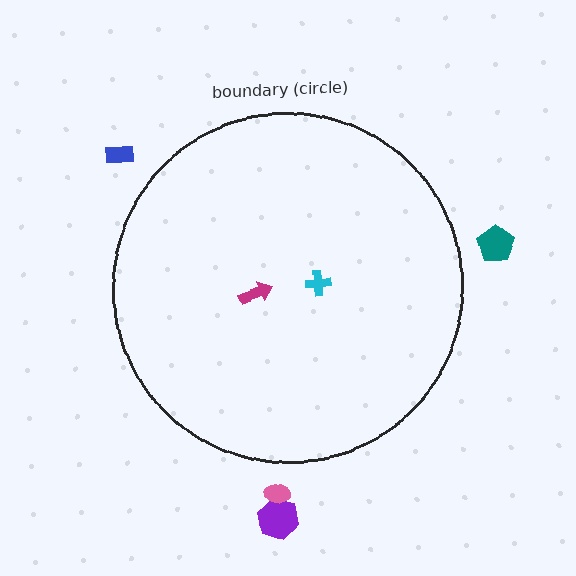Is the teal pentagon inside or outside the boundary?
Outside.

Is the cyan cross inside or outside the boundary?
Inside.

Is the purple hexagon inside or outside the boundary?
Outside.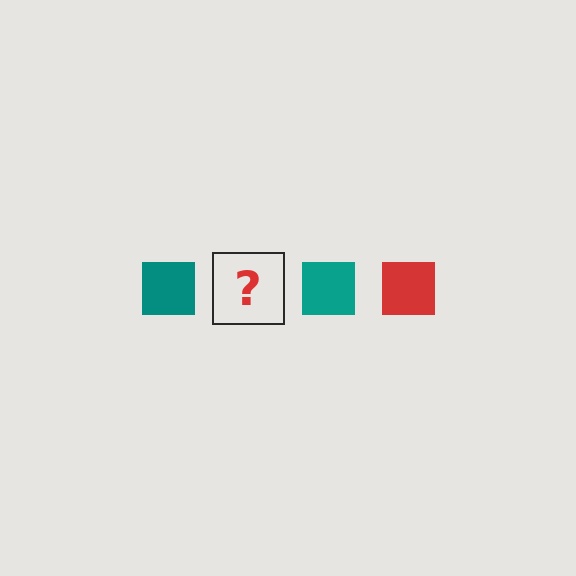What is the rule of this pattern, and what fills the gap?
The rule is that the pattern cycles through teal, red squares. The gap should be filled with a red square.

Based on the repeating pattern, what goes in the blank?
The blank should be a red square.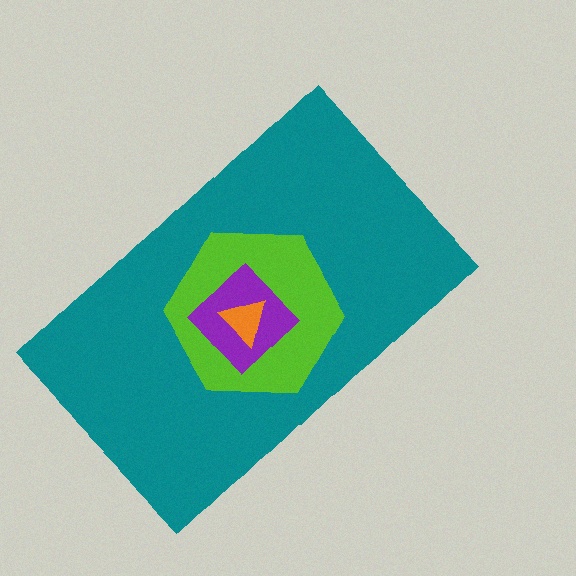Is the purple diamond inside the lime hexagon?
Yes.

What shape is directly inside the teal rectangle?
The lime hexagon.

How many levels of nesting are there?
4.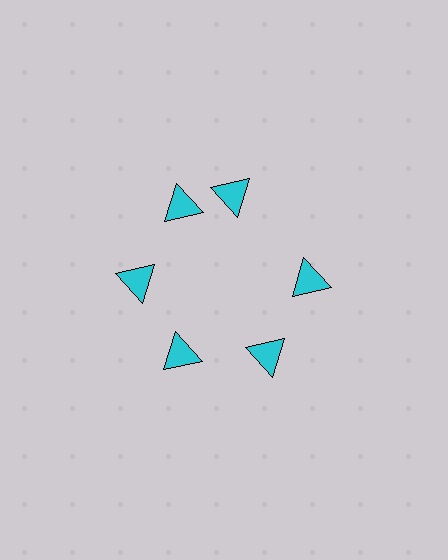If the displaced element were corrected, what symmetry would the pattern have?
It would have 6-fold rotational symmetry — the pattern would map onto itself every 60 degrees.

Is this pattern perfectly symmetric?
No. The 6 cyan triangles are arranged in a ring, but one element near the 1 o'clock position is rotated out of alignment along the ring, breaking the 6-fold rotational symmetry.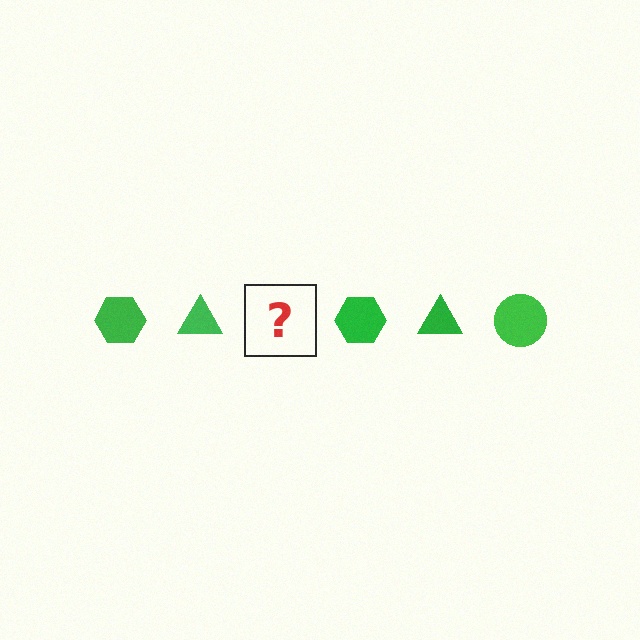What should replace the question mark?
The question mark should be replaced with a green circle.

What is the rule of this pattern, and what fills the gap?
The rule is that the pattern cycles through hexagon, triangle, circle shapes in green. The gap should be filled with a green circle.